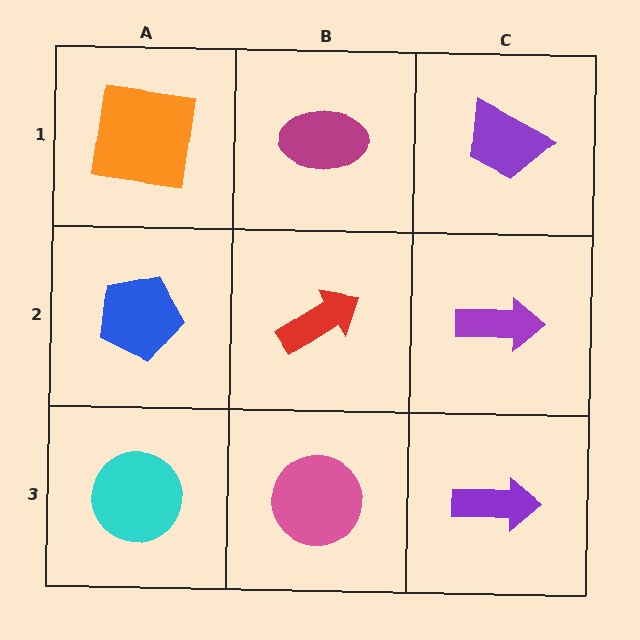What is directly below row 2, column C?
A purple arrow.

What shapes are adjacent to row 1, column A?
A blue pentagon (row 2, column A), a magenta ellipse (row 1, column B).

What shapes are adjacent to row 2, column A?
An orange square (row 1, column A), a cyan circle (row 3, column A), a red arrow (row 2, column B).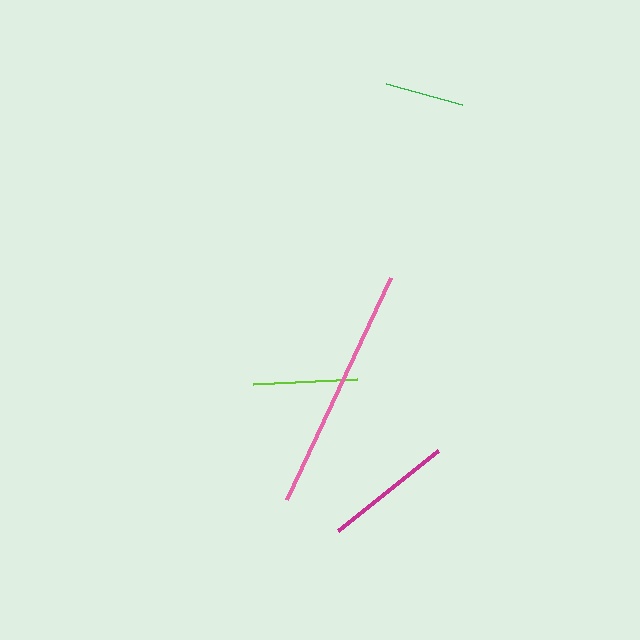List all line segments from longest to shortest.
From longest to shortest: pink, magenta, lime, green.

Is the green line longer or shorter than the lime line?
The lime line is longer than the green line.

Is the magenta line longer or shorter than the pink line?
The pink line is longer than the magenta line.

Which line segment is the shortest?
The green line is the shortest at approximately 79 pixels.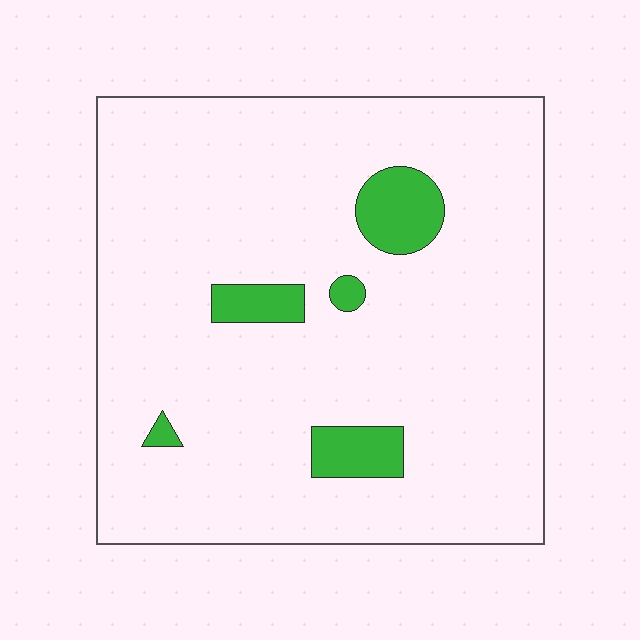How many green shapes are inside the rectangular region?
5.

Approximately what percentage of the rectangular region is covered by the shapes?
Approximately 10%.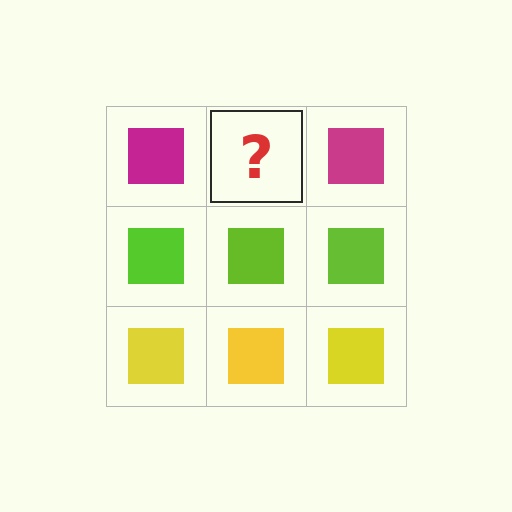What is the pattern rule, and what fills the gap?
The rule is that each row has a consistent color. The gap should be filled with a magenta square.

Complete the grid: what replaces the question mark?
The question mark should be replaced with a magenta square.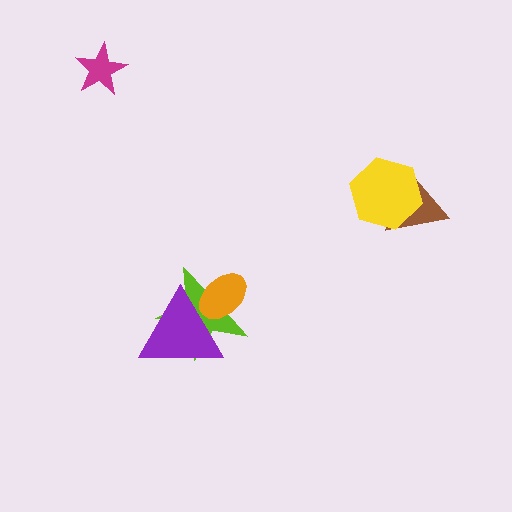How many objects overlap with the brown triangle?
1 object overlaps with the brown triangle.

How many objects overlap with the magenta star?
0 objects overlap with the magenta star.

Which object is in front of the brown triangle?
The yellow hexagon is in front of the brown triangle.